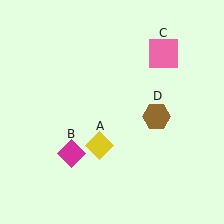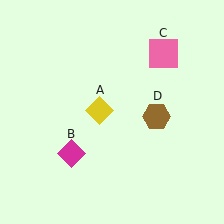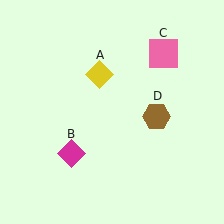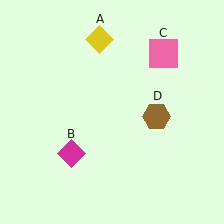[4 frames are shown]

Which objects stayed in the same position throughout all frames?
Magenta diamond (object B) and pink square (object C) and brown hexagon (object D) remained stationary.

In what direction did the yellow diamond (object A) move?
The yellow diamond (object A) moved up.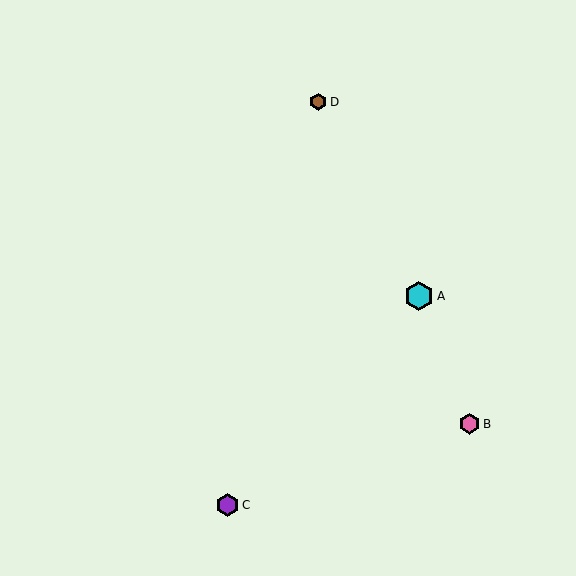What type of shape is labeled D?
Shape D is a brown hexagon.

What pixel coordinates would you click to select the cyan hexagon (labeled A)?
Click at (419, 296) to select the cyan hexagon A.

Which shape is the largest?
The cyan hexagon (labeled A) is the largest.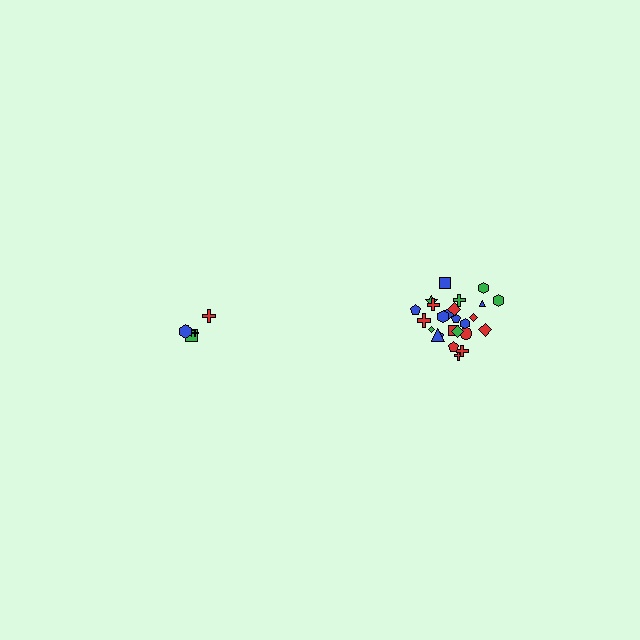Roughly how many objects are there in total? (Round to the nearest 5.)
Roughly 30 objects in total.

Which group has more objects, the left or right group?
The right group.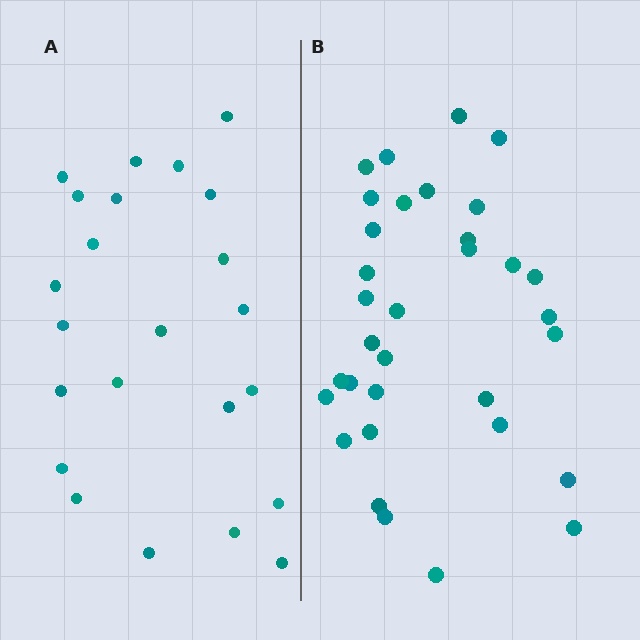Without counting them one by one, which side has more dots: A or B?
Region B (the right region) has more dots.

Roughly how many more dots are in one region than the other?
Region B has roughly 10 or so more dots than region A.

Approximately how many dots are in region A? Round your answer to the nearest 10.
About 20 dots. (The exact count is 23, which rounds to 20.)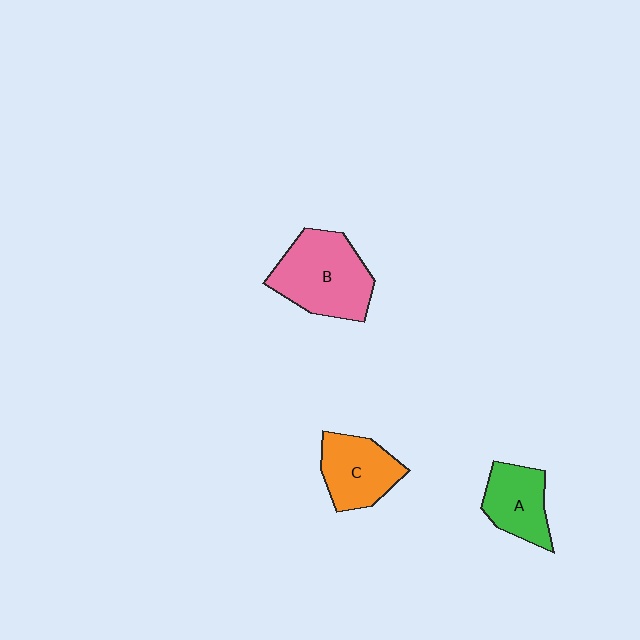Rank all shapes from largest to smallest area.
From largest to smallest: B (pink), C (orange), A (green).